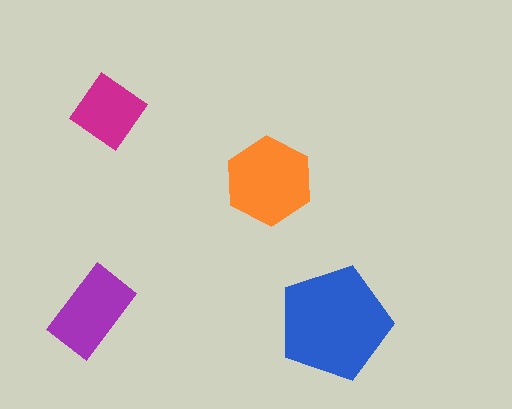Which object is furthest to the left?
The purple rectangle is leftmost.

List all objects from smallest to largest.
The magenta diamond, the purple rectangle, the orange hexagon, the blue pentagon.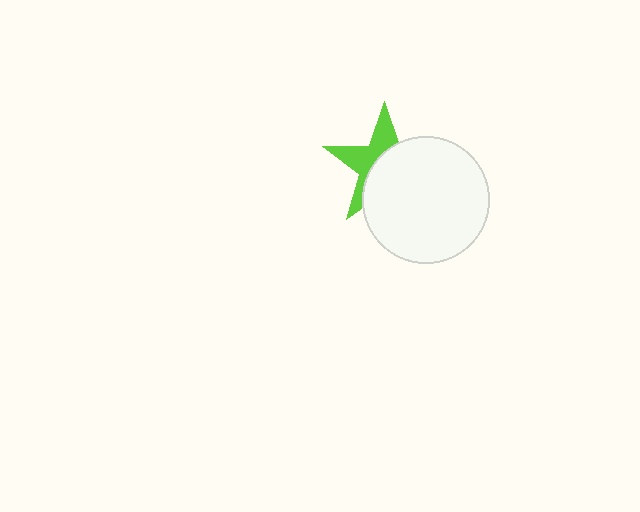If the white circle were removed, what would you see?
You would see the complete lime star.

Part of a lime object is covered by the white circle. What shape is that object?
It is a star.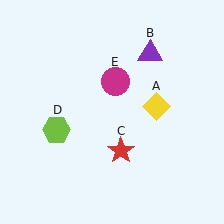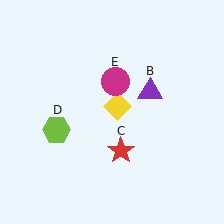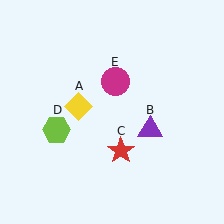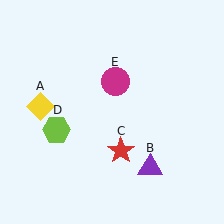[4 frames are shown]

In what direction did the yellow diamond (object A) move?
The yellow diamond (object A) moved left.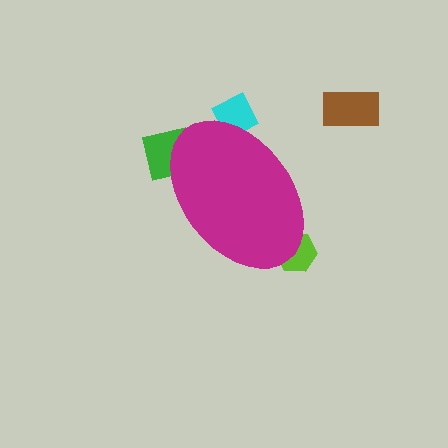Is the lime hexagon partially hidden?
Yes, the lime hexagon is partially hidden behind the magenta ellipse.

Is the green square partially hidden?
Yes, the green square is partially hidden behind the magenta ellipse.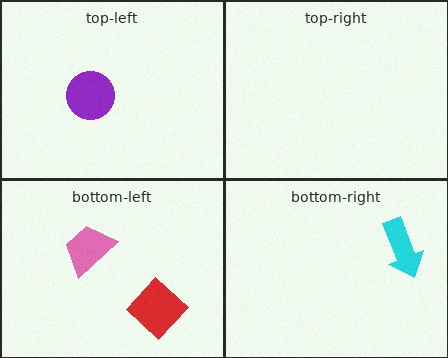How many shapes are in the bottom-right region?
1.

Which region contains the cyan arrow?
The bottom-right region.